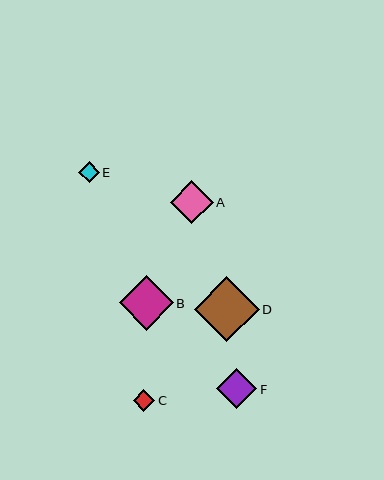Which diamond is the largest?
Diamond D is the largest with a size of approximately 65 pixels.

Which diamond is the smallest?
Diamond E is the smallest with a size of approximately 21 pixels.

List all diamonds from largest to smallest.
From largest to smallest: D, B, A, F, C, E.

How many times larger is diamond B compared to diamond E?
Diamond B is approximately 2.6 times the size of diamond E.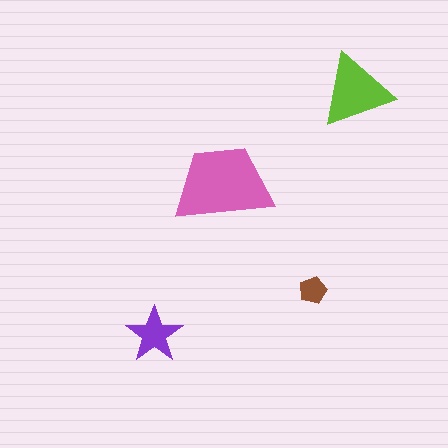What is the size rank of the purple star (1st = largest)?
3rd.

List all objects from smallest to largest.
The brown pentagon, the purple star, the lime triangle, the pink trapezoid.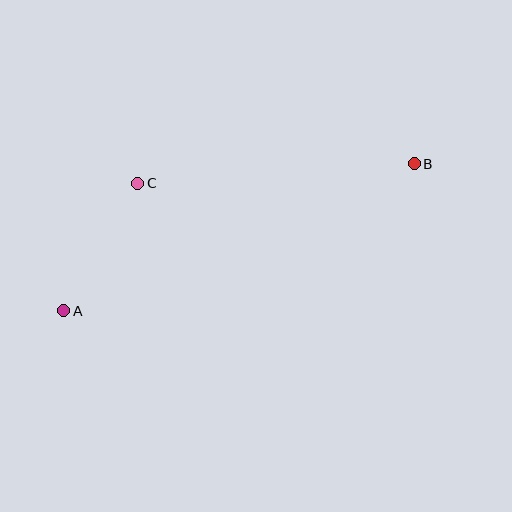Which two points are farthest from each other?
Points A and B are farthest from each other.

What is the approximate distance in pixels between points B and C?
The distance between B and C is approximately 277 pixels.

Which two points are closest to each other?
Points A and C are closest to each other.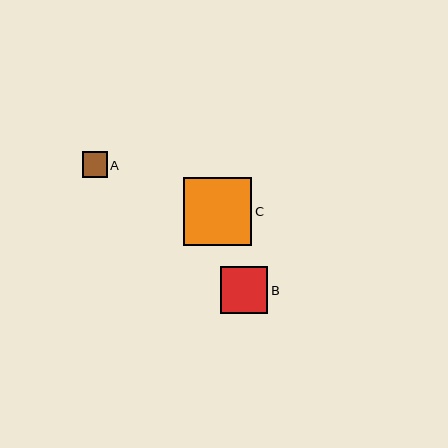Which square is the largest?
Square C is the largest with a size of approximately 69 pixels.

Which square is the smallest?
Square A is the smallest with a size of approximately 25 pixels.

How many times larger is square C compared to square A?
Square C is approximately 2.7 times the size of square A.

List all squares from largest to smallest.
From largest to smallest: C, B, A.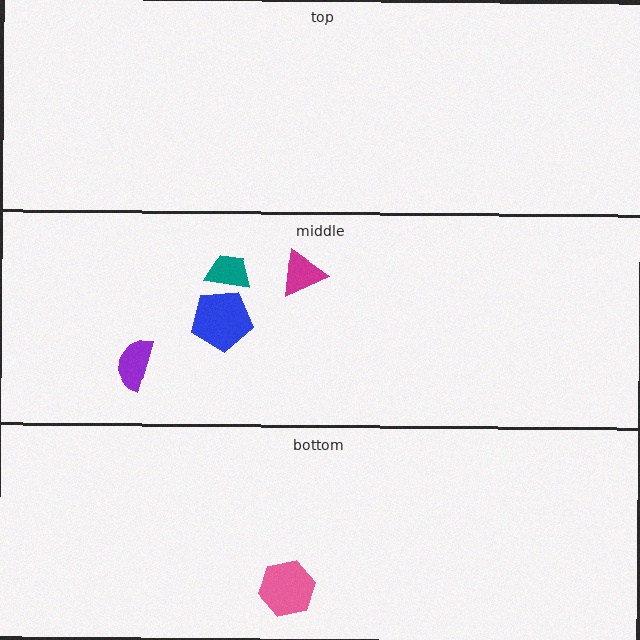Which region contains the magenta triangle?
The middle region.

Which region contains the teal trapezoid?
The middle region.